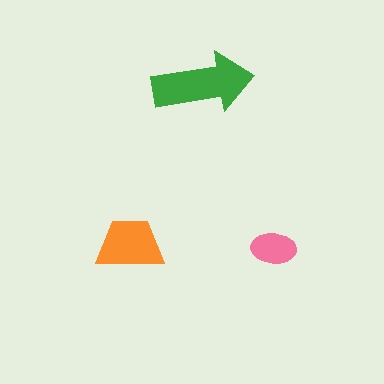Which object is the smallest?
The pink ellipse.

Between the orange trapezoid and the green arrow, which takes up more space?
The green arrow.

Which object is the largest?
The green arrow.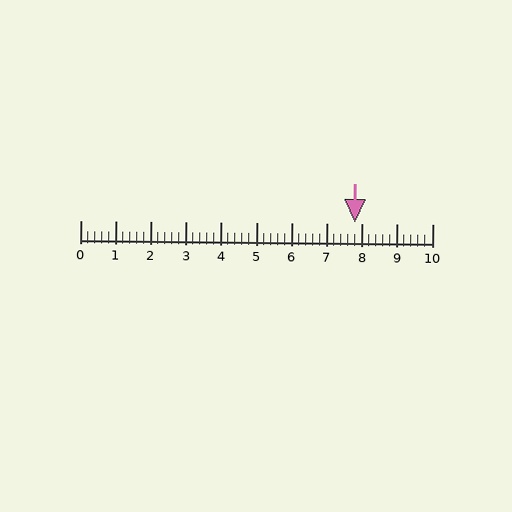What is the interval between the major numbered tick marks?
The major tick marks are spaced 1 units apart.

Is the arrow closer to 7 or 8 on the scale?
The arrow is closer to 8.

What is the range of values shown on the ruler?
The ruler shows values from 0 to 10.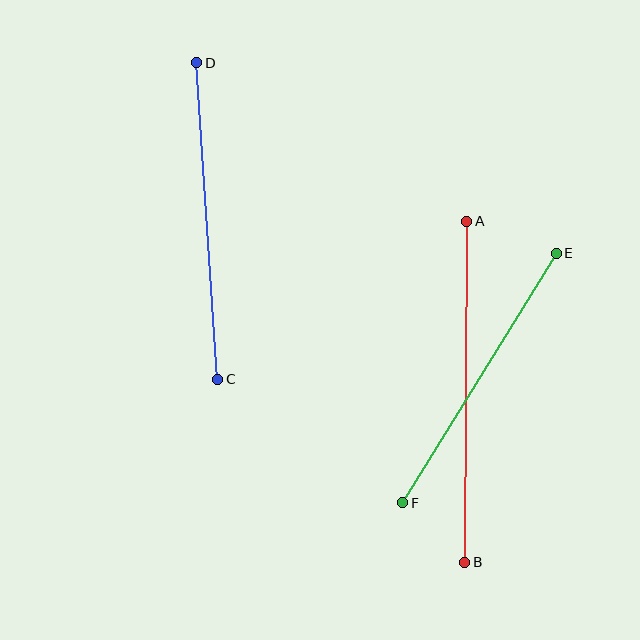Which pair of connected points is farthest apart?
Points A and B are farthest apart.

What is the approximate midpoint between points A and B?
The midpoint is at approximately (466, 392) pixels.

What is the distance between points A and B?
The distance is approximately 341 pixels.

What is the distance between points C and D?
The distance is approximately 317 pixels.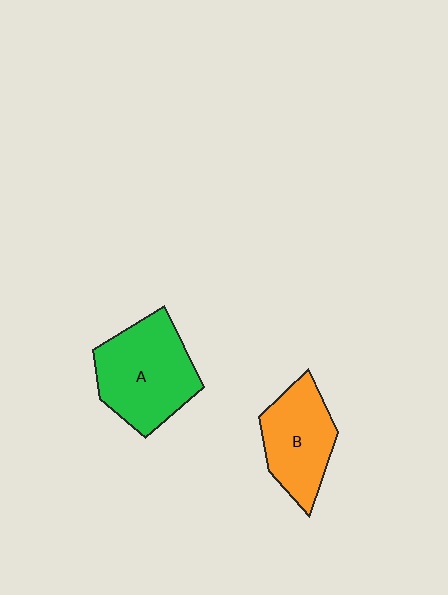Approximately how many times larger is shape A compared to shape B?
Approximately 1.3 times.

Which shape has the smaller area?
Shape B (orange).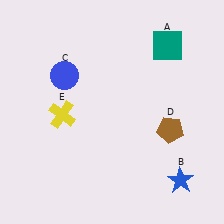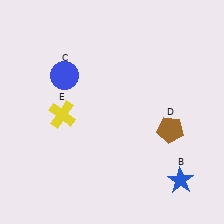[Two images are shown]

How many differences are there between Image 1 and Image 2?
There is 1 difference between the two images.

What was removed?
The teal square (A) was removed in Image 2.